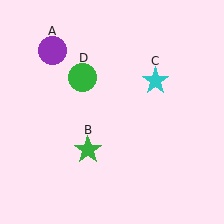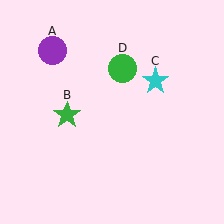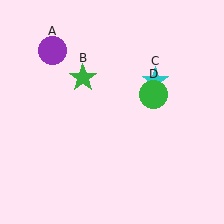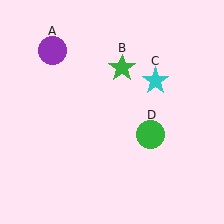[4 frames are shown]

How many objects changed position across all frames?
2 objects changed position: green star (object B), green circle (object D).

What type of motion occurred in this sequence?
The green star (object B), green circle (object D) rotated clockwise around the center of the scene.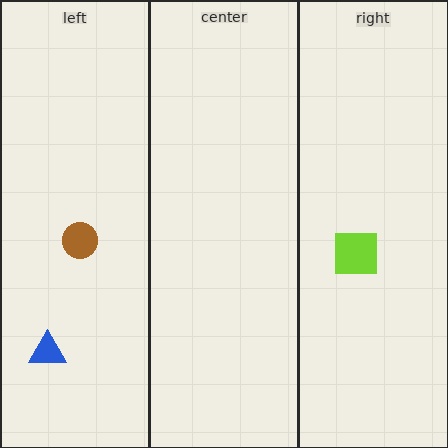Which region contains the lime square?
The right region.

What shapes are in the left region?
The brown circle, the blue triangle.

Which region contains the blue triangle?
The left region.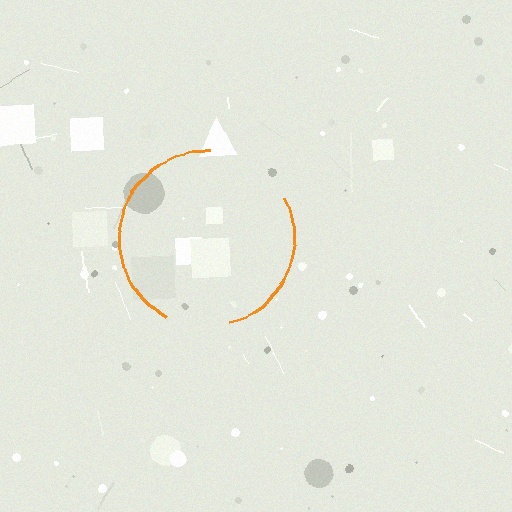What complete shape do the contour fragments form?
The contour fragments form a circle.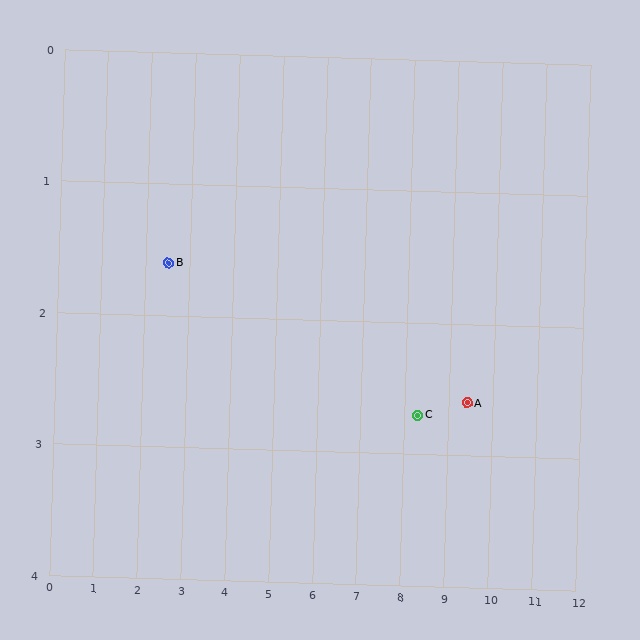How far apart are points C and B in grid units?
Points C and B are about 5.9 grid units apart.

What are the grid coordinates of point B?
Point B is at approximately (2.5, 1.6).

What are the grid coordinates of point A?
Point A is at approximately (9.4, 2.6).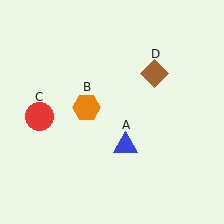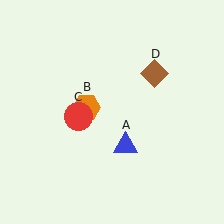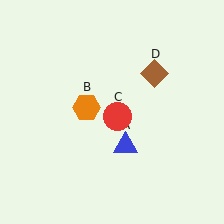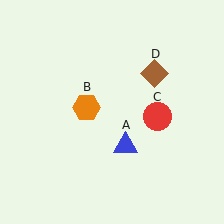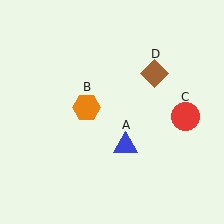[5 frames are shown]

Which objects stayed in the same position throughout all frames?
Blue triangle (object A) and orange hexagon (object B) and brown diamond (object D) remained stationary.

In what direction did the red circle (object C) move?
The red circle (object C) moved right.